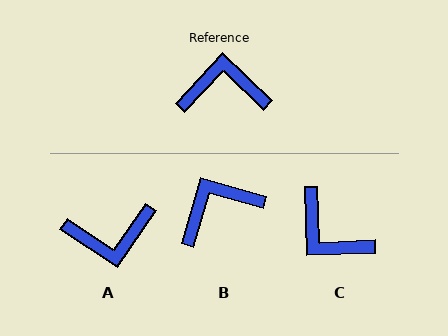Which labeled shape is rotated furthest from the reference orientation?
A, about 171 degrees away.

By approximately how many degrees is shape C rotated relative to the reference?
Approximately 136 degrees counter-clockwise.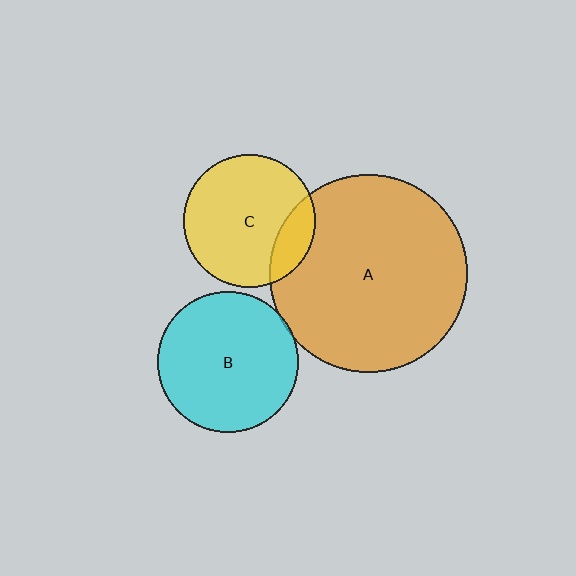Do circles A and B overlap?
Yes.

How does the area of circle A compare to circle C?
Approximately 2.2 times.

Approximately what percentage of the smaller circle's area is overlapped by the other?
Approximately 5%.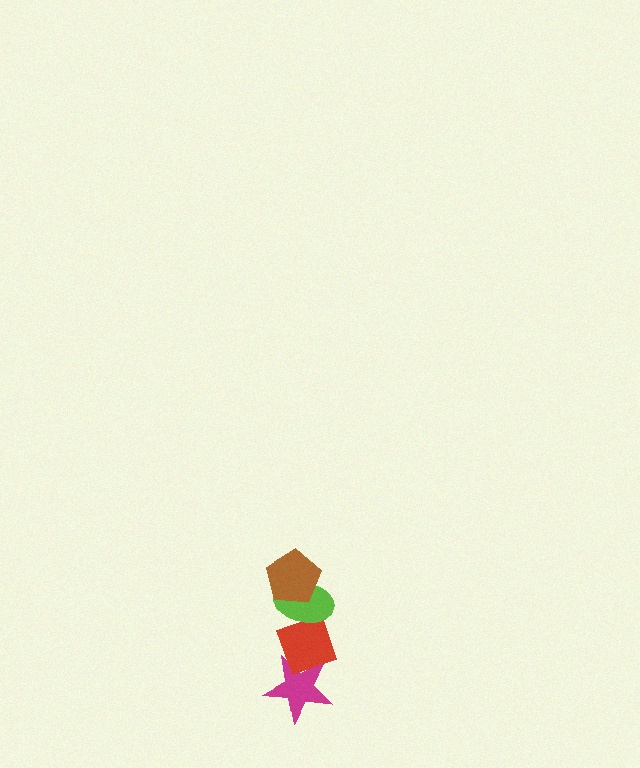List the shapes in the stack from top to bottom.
From top to bottom: the brown pentagon, the lime ellipse, the red diamond, the magenta star.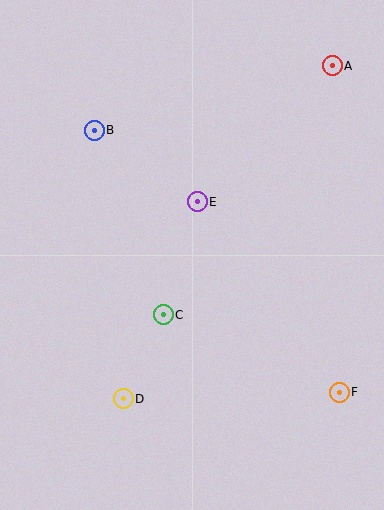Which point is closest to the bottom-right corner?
Point F is closest to the bottom-right corner.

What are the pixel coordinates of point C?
Point C is at (163, 315).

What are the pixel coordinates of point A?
Point A is at (332, 66).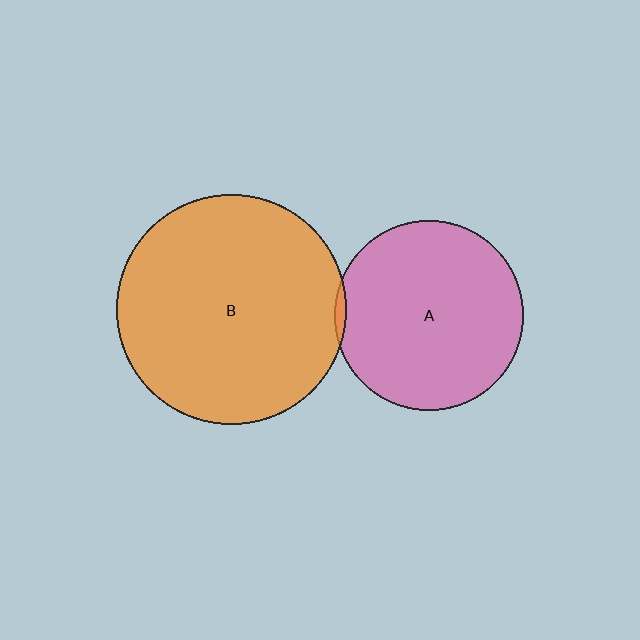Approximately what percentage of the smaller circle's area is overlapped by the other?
Approximately 5%.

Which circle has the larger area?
Circle B (orange).